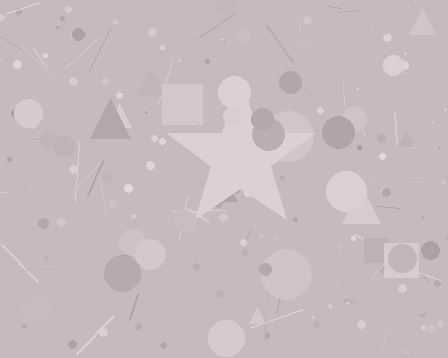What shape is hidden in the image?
A star is hidden in the image.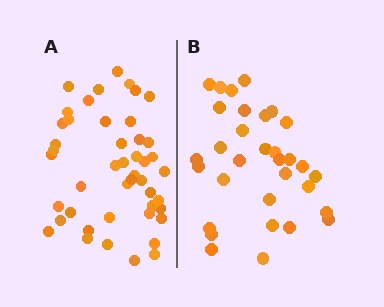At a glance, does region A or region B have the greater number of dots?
Region A (the left region) has more dots.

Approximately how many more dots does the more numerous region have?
Region A has approximately 15 more dots than region B.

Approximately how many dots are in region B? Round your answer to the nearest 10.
About 30 dots. (The exact count is 32, which rounds to 30.)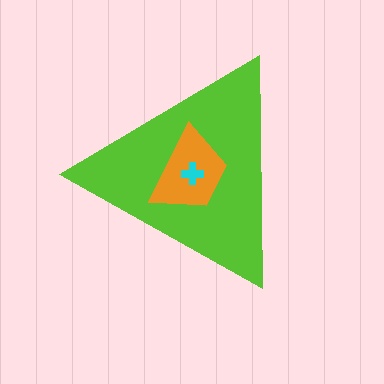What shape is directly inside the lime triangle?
The orange trapezoid.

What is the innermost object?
The cyan cross.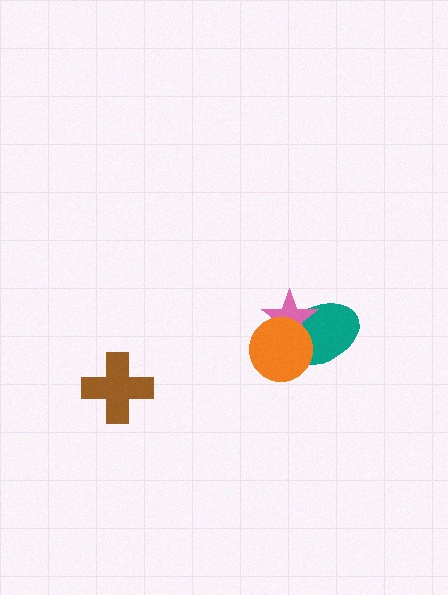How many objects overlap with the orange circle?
2 objects overlap with the orange circle.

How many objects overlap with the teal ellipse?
2 objects overlap with the teal ellipse.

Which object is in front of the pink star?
The orange circle is in front of the pink star.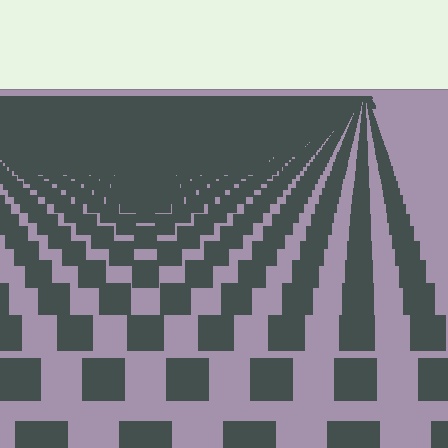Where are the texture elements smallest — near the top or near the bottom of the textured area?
Near the top.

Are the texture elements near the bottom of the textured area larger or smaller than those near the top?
Larger. Near the bottom, elements are closer to the viewer and appear at a bigger on-screen size.